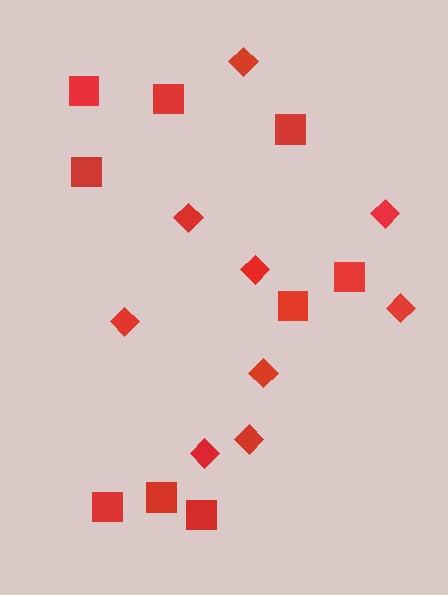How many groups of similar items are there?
There are 2 groups: one group of diamonds (9) and one group of squares (9).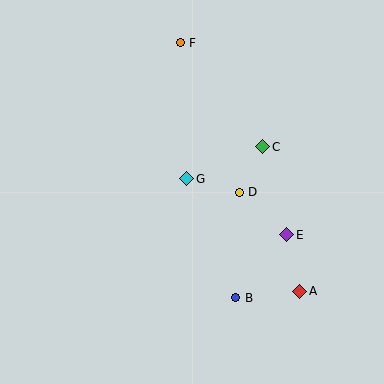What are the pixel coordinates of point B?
Point B is at (236, 298).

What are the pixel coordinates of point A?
Point A is at (300, 291).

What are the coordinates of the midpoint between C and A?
The midpoint between C and A is at (281, 219).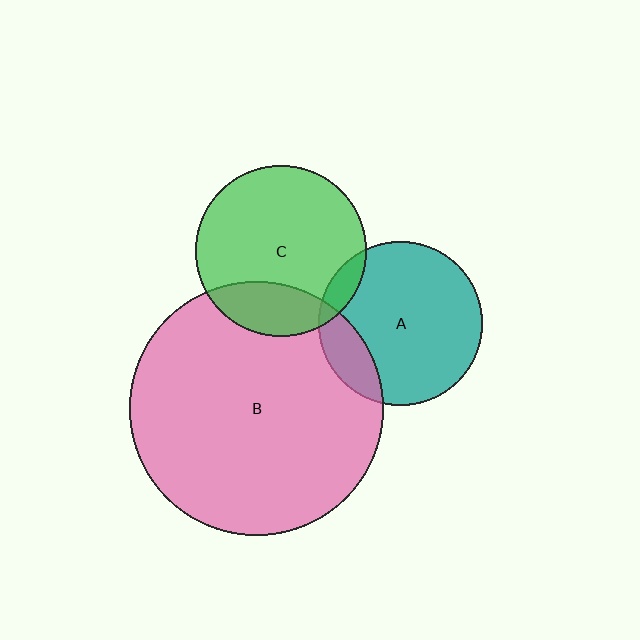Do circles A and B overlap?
Yes.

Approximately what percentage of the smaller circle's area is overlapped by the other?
Approximately 15%.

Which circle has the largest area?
Circle B (pink).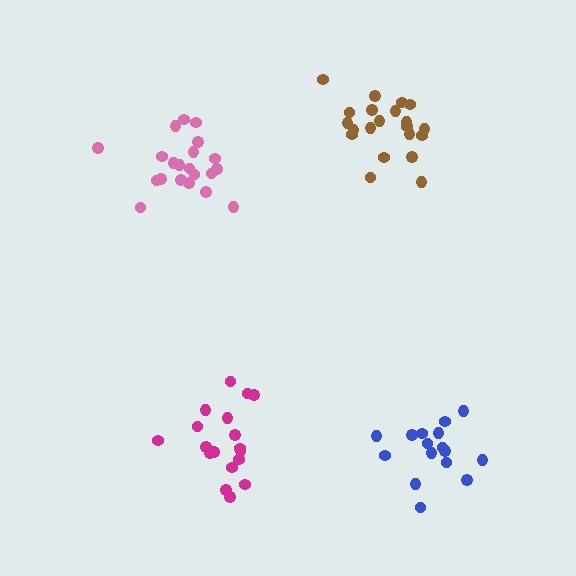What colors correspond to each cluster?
The clusters are colored: brown, pink, magenta, blue.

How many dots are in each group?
Group 1: 21 dots, Group 2: 21 dots, Group 3: 18 dots, Group 4: 16 dots (76 total).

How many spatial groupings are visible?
There are 4 spatial groupings.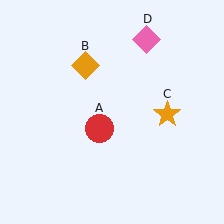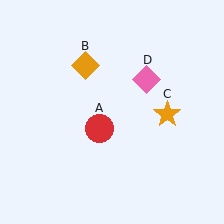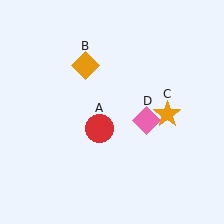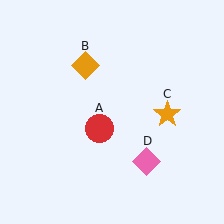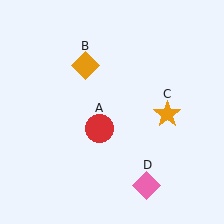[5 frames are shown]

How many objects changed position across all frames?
1 object changed position: pink diamond (object D).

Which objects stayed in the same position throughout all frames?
Red circle (object A) and orange diamond (object B) and orange star (object C) remained stationary.